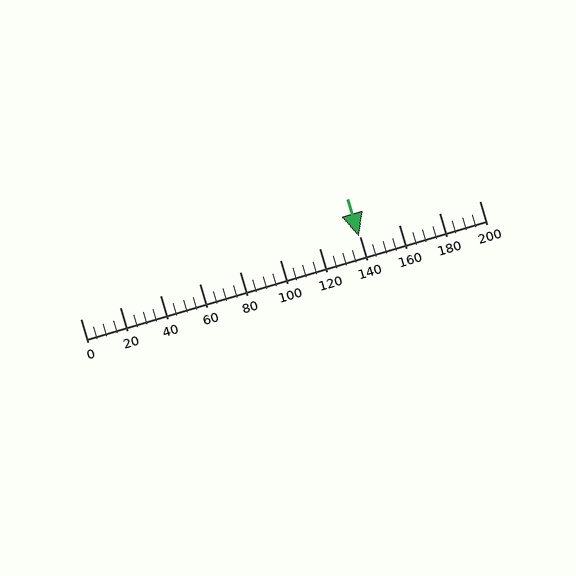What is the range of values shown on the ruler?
The ruler shows values from 0 to 200.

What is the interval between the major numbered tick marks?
The major tick marks are spaced 20 units apart.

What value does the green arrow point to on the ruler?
The green arrow points to approximately 140.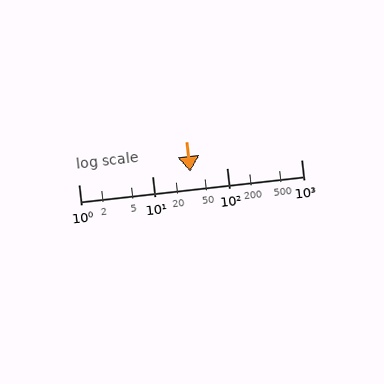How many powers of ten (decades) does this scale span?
The scale spans 3 decades, from 1 to 1000.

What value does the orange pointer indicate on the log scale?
The pointer indicates approximately 32.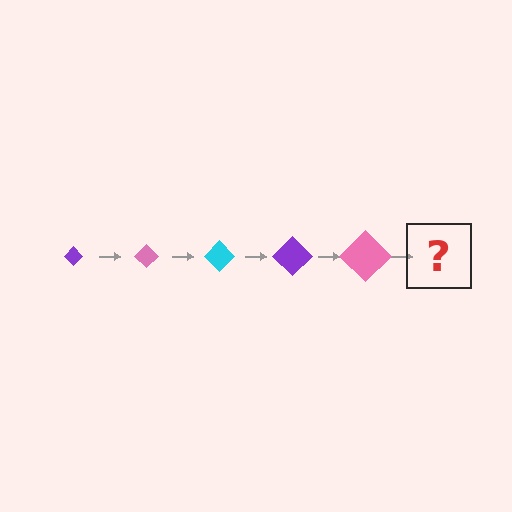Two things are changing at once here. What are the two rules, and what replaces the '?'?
The two rules are that the diamond grows larger each step and the color cycles through purple, pink, and cyan. The '?' should be a cyan diamond, larger than the previous one.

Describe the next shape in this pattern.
It should be a cyan diamond, larger than the previous one.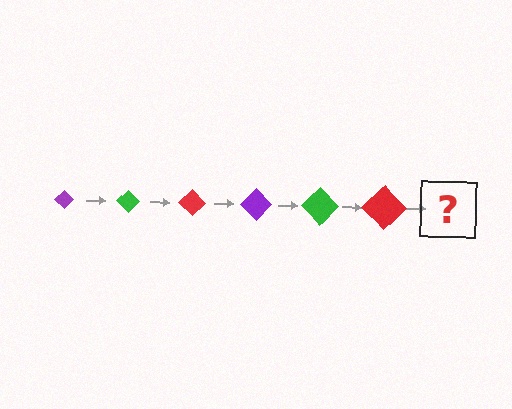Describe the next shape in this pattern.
It should be a purple diamond, larger than the previous one.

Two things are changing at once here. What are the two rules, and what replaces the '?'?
The two rules are that the diamond grows larger each step and the color cycles through purple, green, and red. The '?' should be a purple diamond, larger than the previous one.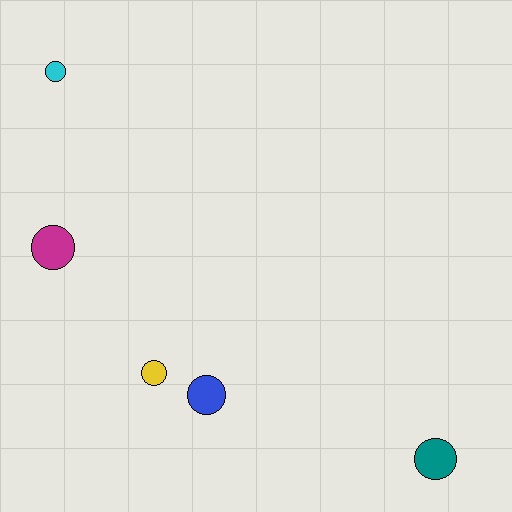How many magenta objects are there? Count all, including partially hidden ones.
There is 1 magenta object.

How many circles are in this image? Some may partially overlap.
There are 5 circles.